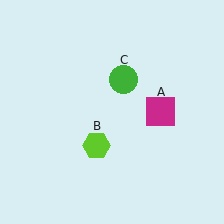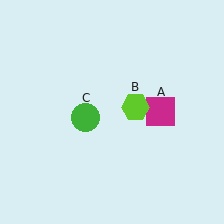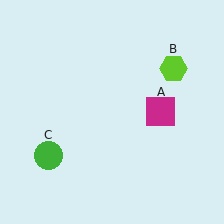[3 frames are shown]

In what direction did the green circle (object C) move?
The green circle (object C) moved down and to the left.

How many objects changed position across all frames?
2 objects changed position: lime hexagon (object B), green circle (object C).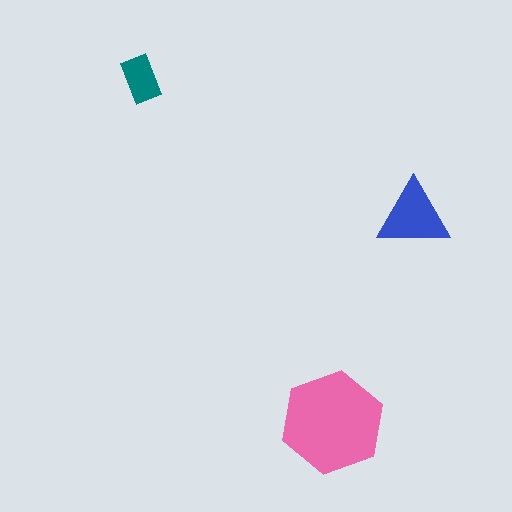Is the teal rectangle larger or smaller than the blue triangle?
Smaller.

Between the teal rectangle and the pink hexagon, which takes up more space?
The pink hexagon.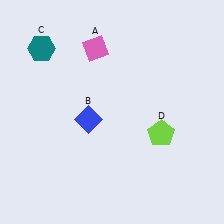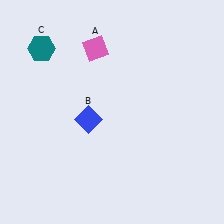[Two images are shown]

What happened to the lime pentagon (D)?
The lime pentagon (D) was removed in Image 2. It was in the bottom-right area of Image 1.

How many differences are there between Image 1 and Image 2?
There is 1 difference between the two images.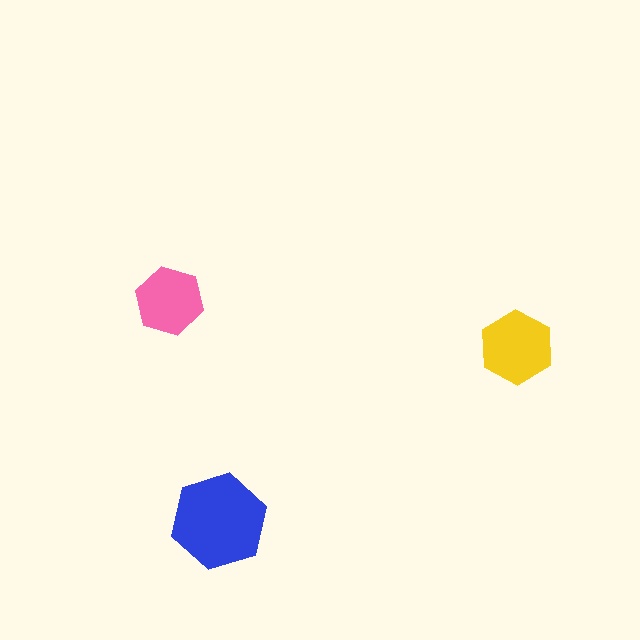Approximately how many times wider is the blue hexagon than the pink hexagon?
About 1.5 times wider.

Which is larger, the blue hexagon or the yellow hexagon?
The blue one.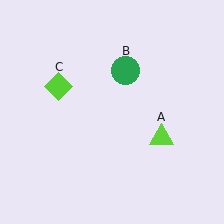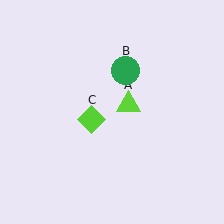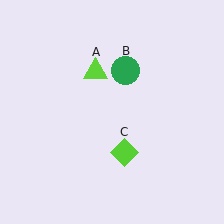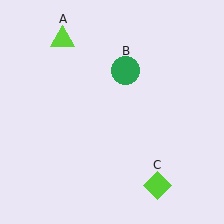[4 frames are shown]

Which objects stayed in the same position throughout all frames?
Green circle (object B) remained stationary.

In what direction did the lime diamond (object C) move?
The lime diamond (object C) moved down and to the right.